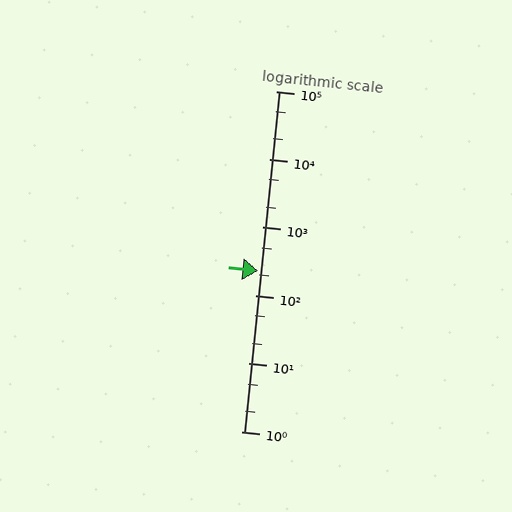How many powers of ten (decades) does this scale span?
The scale spans 5 decades, from 1 to 100000.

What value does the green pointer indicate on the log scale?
The pointer indicates approximately 230.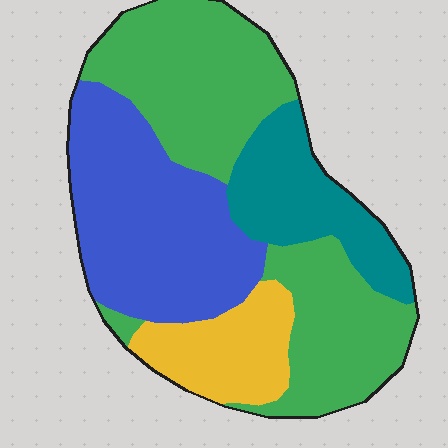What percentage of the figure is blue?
Blue covers around 30% of the figure.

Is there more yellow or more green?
Green.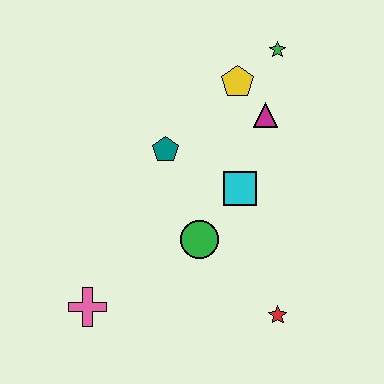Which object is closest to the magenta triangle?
The yellow pentagon is closest to the magenta triangle.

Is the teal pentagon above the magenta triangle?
No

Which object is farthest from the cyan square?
The pink cross is farthest from the cyan square.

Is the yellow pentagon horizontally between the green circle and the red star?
Yes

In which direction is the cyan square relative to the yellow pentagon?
The cyan square is below the yellow pentagon.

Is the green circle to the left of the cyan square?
Yes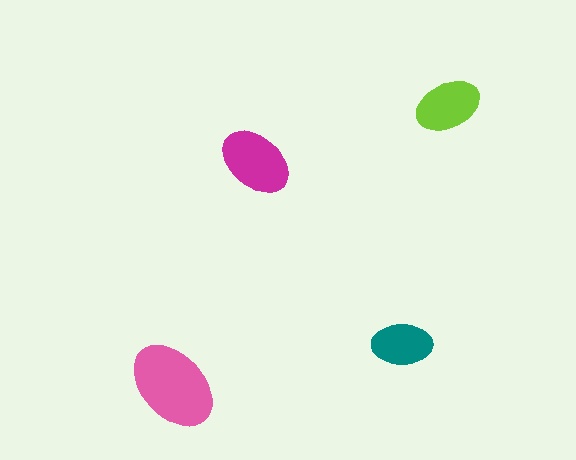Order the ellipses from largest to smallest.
the pink one, the magenta one, the lime one, the teal one.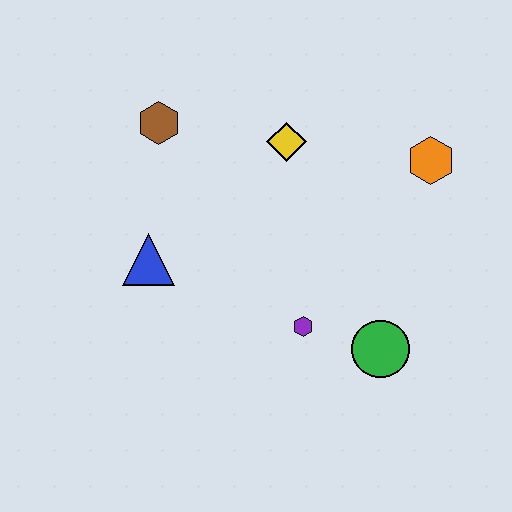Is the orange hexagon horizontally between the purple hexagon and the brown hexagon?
No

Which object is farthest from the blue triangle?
The orange hexagon is farthest from the blue triangle.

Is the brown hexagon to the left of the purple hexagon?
Yes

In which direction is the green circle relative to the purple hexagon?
The green circle is to the right of the purple hexagon.